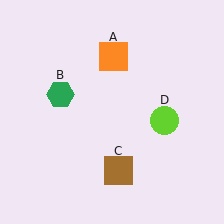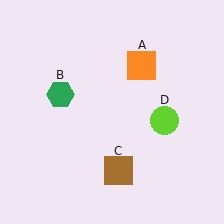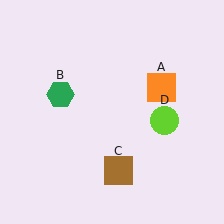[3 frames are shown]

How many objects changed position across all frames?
1 object changed position: orange square (object A).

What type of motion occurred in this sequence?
The orange square (object A) rotated clockwise around the center of the scene.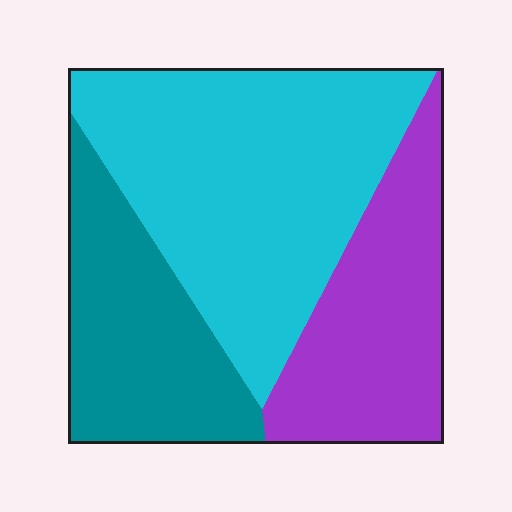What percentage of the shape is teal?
Teal covers roughly 25% of the shape.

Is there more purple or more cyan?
Cyan.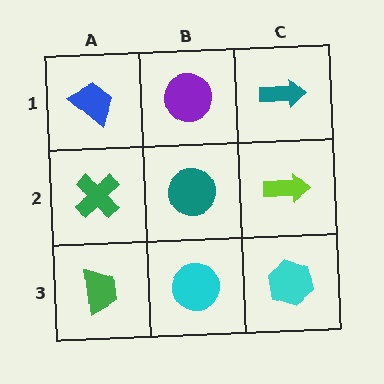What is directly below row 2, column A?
A green trapezoid.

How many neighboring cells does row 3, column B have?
3.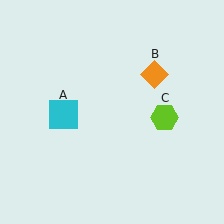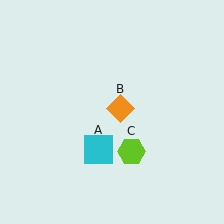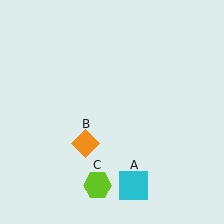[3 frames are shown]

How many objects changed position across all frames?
3 objects changed position: cyan square (object A), orange diamond (object B), lime hexagon (object C).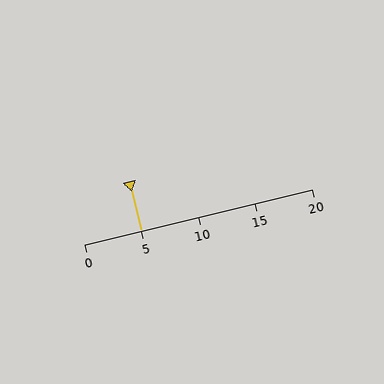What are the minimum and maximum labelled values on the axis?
The axis runs from 0 to 20.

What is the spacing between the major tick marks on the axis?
The major ticks are spaced 5 apart.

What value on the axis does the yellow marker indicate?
The marker indicates approximately 5.